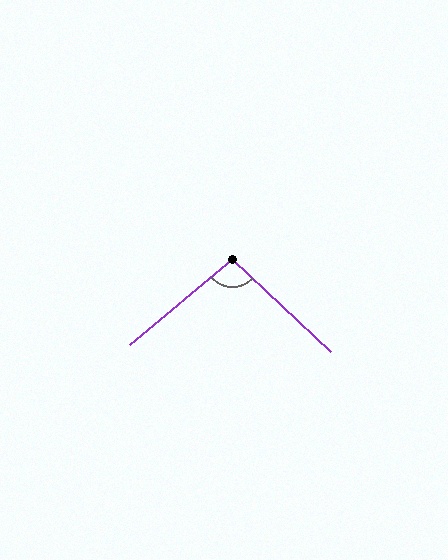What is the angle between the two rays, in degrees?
Approximately 97 degrees.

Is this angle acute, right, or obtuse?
It is obtuse.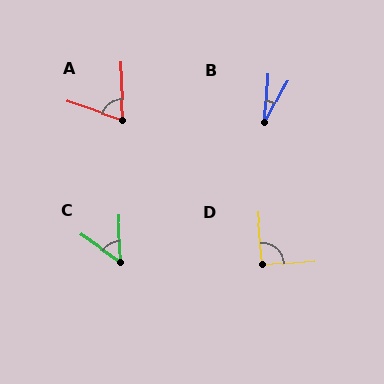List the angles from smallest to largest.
B (25°), C (52°), A (69°), D (89°).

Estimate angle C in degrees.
Approximately 52 degrees.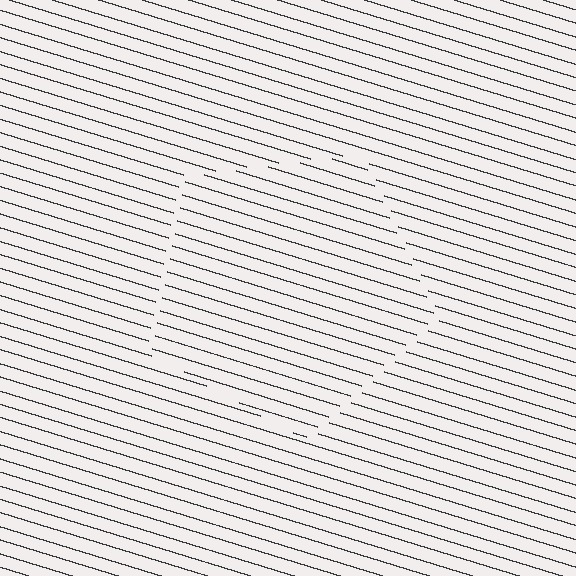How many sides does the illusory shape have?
5 sides — the line-ends trace a pentagon.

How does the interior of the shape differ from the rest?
The interior of the shape contains the same grating, shifted by half a period — the contour is defined by the phase discontinuity where line-ends from the inner and outer gratings abut.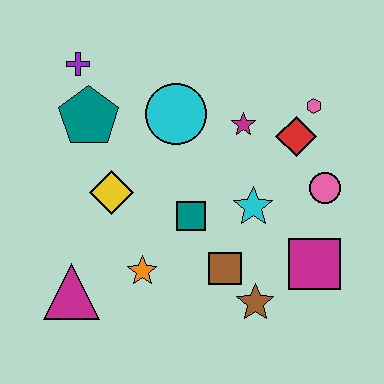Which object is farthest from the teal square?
The purple cross is farthest from the teal square.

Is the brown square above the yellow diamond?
No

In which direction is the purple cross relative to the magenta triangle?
The purple cross is above the magenta triangle.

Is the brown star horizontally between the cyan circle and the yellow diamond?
No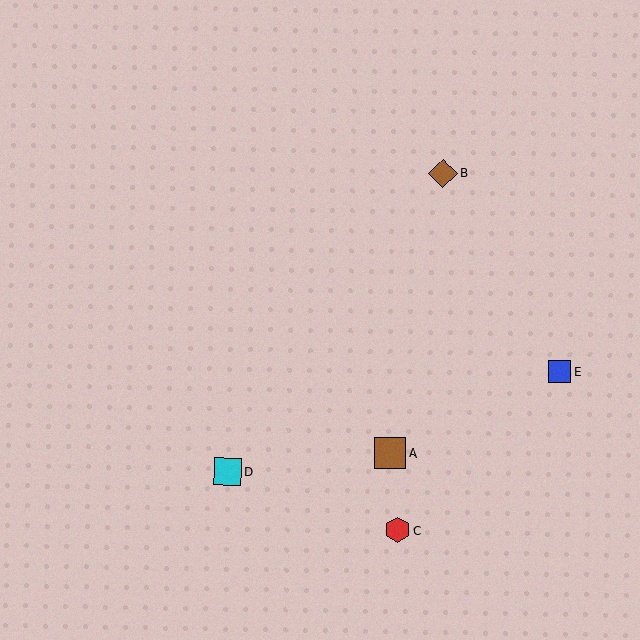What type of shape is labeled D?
Shape D is a cyan square.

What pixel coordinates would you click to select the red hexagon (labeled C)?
Click at (397, 530) to select the red hexagon C.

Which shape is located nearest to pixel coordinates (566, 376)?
The blue square (labeled E) at (560, 372) is nearest to that location.